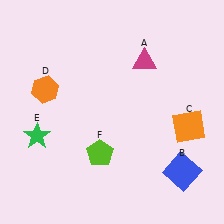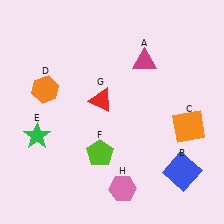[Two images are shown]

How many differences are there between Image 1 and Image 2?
There are 2 differences between the two images.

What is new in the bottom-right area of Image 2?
A pink hexagon (H) was added in the bottom-right area of Image 2.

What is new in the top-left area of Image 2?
A red triangle (G) was added in the top-left area of Image 2.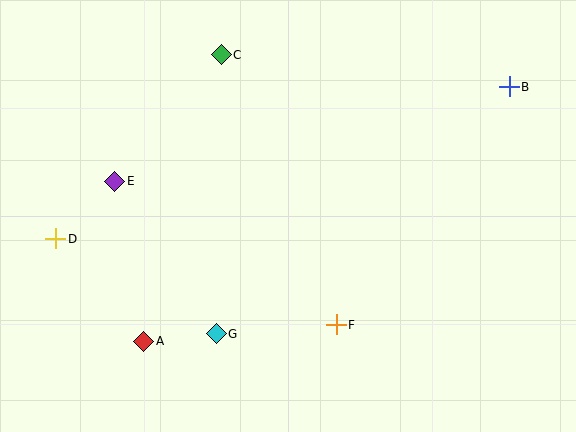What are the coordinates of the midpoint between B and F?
The midpoint between B and F is at (423, 206).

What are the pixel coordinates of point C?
Point C is at (221, 55).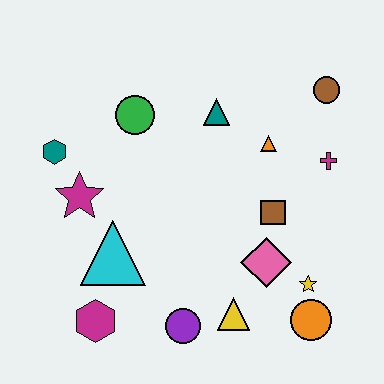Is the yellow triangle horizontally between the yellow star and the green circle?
Yes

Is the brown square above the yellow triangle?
Yes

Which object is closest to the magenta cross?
The orange triangle is closest to the magenta cross.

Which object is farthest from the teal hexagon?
The orange circle is farthest from the teal hexagon.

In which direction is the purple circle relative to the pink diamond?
The purple circle is to the left of the pink diamond.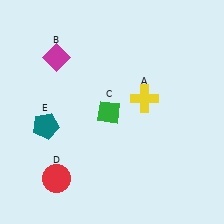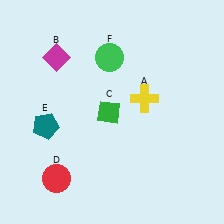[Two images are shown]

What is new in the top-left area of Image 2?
A green circle (F) was added in the top-left area of Image 2.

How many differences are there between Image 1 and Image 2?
There is 1 difference between the two images.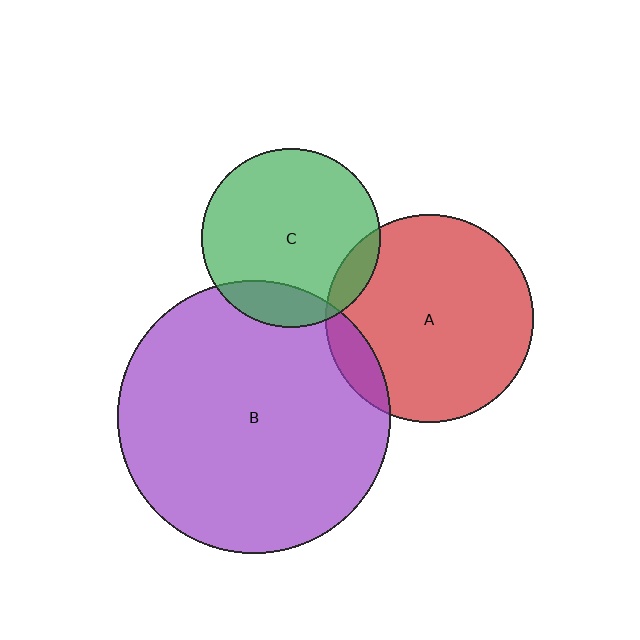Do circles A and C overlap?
Yes.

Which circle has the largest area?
Circle B (purple).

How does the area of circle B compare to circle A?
Approximately 1.7 times.